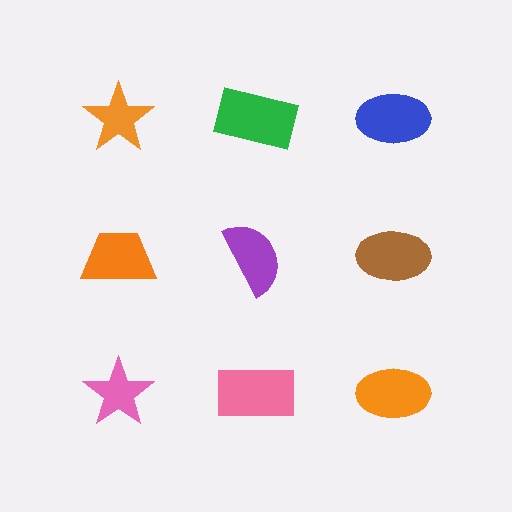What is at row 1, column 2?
A green rectangle.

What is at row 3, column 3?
An orange ellipse.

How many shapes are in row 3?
3 shapes.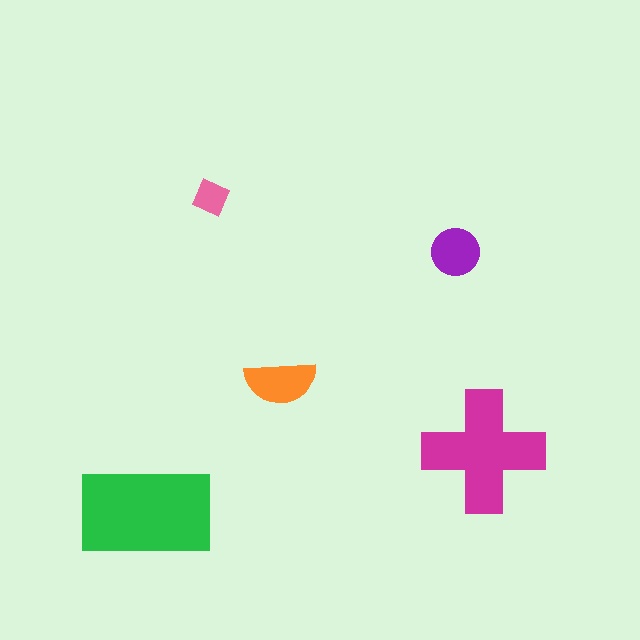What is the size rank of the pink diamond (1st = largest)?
5th.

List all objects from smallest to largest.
The pink diamond, the purple circle, the orange semicircle, the magenta cross, the green rectangle.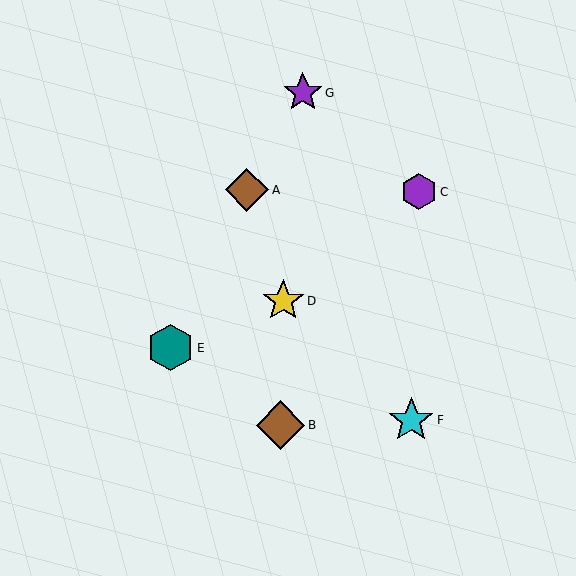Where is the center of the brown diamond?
The center of the brown diamond is at (247, 190).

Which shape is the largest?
The brown diamond (labeled B) is the largest.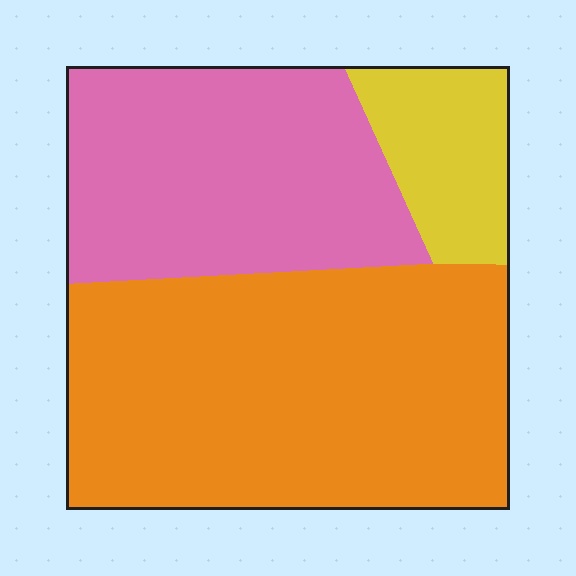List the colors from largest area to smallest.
From largest to smallest: orange, pink, yellow.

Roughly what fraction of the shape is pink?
Pink takes up about one third (1/3) of the shape.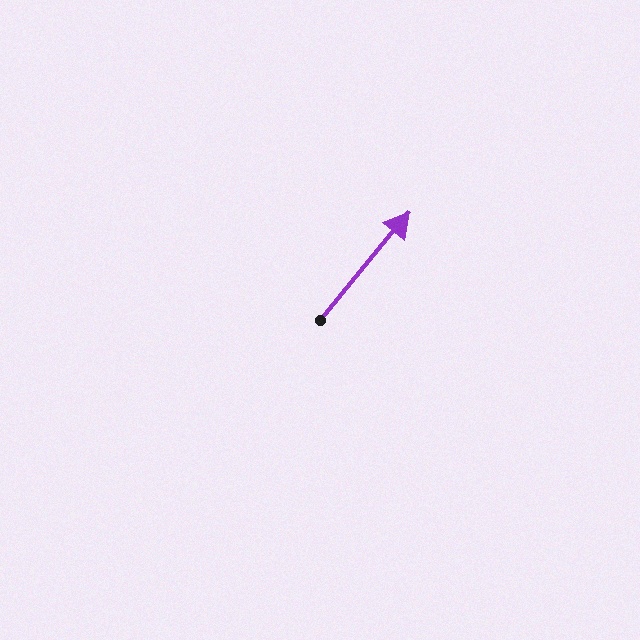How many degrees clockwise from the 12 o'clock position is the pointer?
Approximately 40 degrees.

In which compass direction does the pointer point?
Northeast.